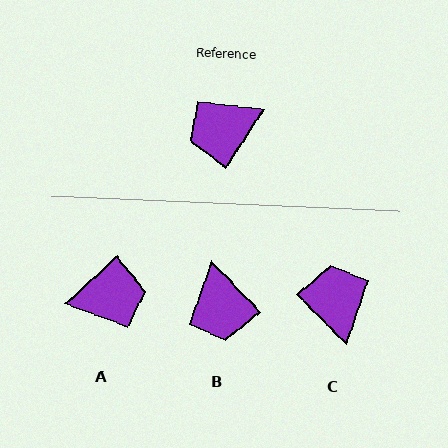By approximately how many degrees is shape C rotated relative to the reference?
Approximately 102 degrees clockwise.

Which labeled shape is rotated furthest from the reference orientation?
A, about 165 degrees away.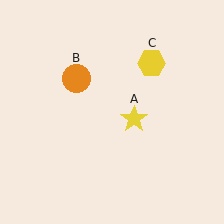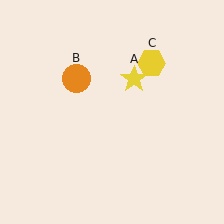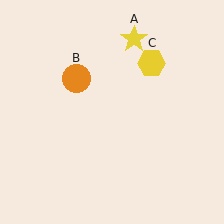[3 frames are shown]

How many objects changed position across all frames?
1 object changed position: yellow star (object A).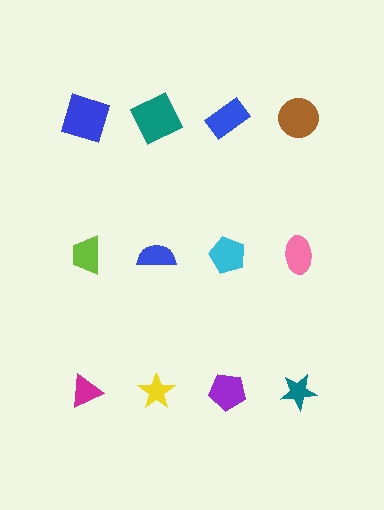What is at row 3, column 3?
A purple pentagon.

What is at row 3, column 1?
A magenta triangle.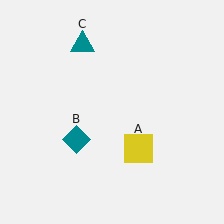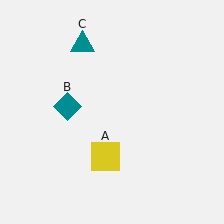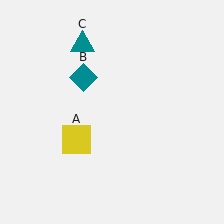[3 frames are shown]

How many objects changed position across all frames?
2 objects changed position: yellow square (object A), teal diamond (object B).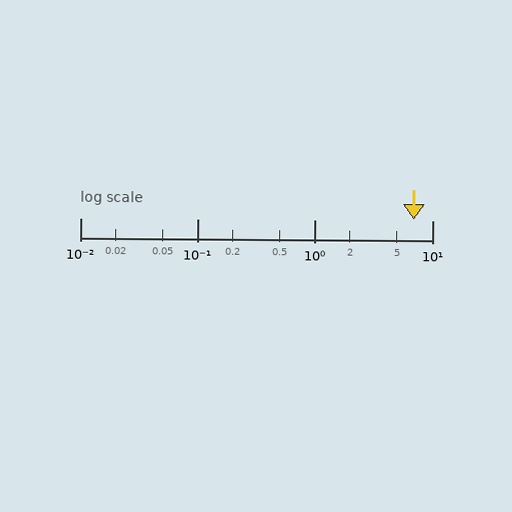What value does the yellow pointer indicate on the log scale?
The pointer indicates approximately 6.9.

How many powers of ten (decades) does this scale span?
The scale spans 3 decades, from 0.01 to 10.